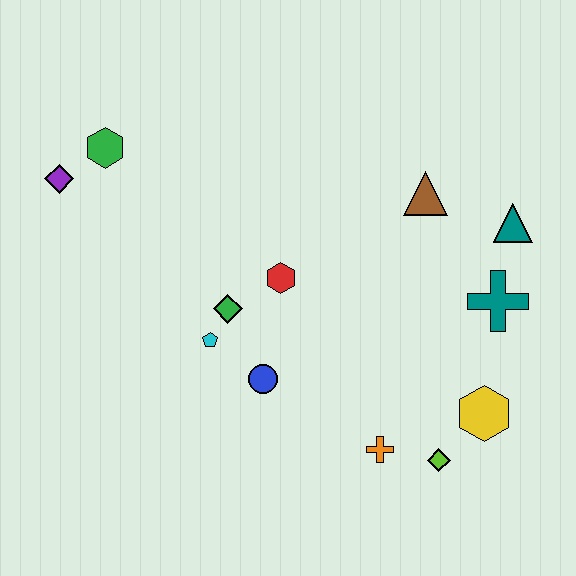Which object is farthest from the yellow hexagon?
The purple diamond is farthest from the yellow hexagon.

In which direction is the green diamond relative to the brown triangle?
The green diamond is to the left of the brown triangle.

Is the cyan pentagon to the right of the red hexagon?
No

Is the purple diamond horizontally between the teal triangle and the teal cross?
No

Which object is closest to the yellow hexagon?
The lime diamond is closest to the yellow hexagon.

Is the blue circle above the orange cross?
Yes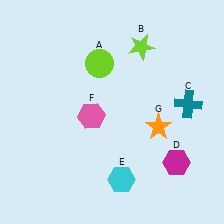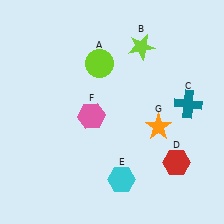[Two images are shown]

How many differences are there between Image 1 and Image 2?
There is 1 difference between the two images.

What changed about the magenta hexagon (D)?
In Image 1, D is magenta. In Image 2, it changed to red.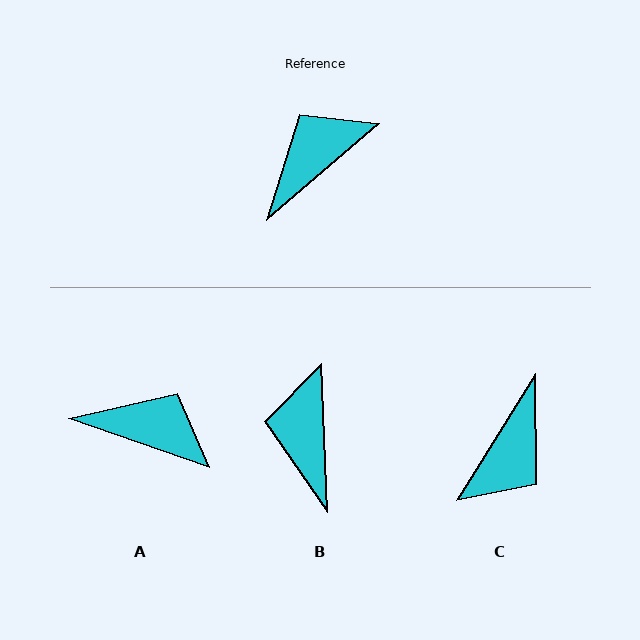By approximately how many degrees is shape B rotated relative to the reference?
Approximately 52 degrees counter-clockwise.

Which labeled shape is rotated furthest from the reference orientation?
C, about 163 degrees away.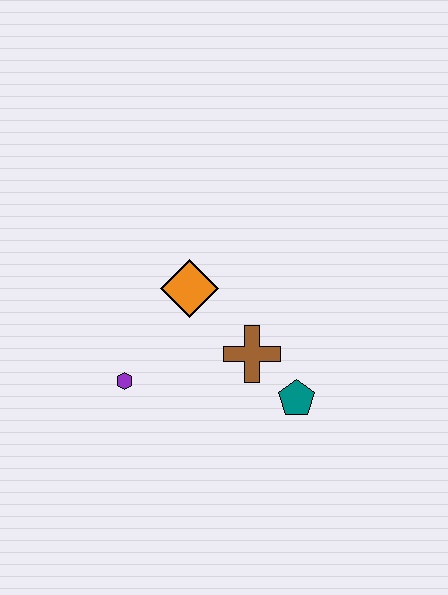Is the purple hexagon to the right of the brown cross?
No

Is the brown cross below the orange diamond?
Yes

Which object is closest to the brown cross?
The teal pentagon is closest to the brown cross.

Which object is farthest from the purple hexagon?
The teal pentagon is farthest from the purple hexagon.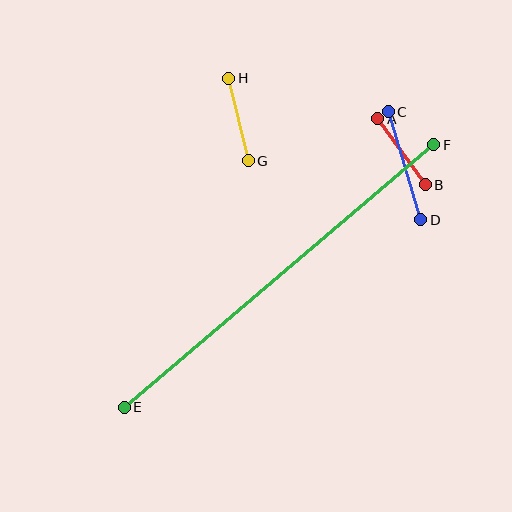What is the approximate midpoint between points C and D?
The midpoint is at approximately (404, 166) pixels.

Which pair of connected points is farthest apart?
Points E and F are farthest apart.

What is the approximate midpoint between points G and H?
The midpoint is at approximately (238, 120) pixels.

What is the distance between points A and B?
The distance is approximately 82 pixels.